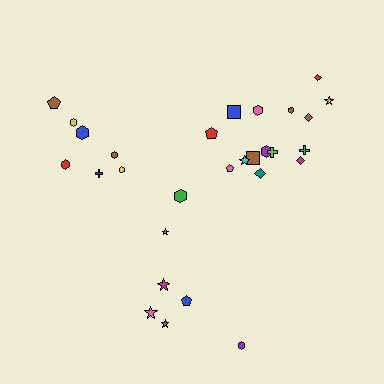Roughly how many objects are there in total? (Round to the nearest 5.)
Roughly 30 objects in total.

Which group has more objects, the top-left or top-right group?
The top-right group.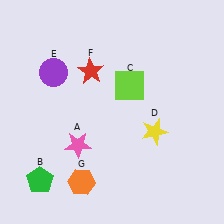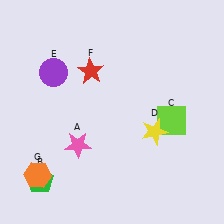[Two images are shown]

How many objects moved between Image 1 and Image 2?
2 objects moved between the two images.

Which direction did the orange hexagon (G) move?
The orange hexagon (G) moved left.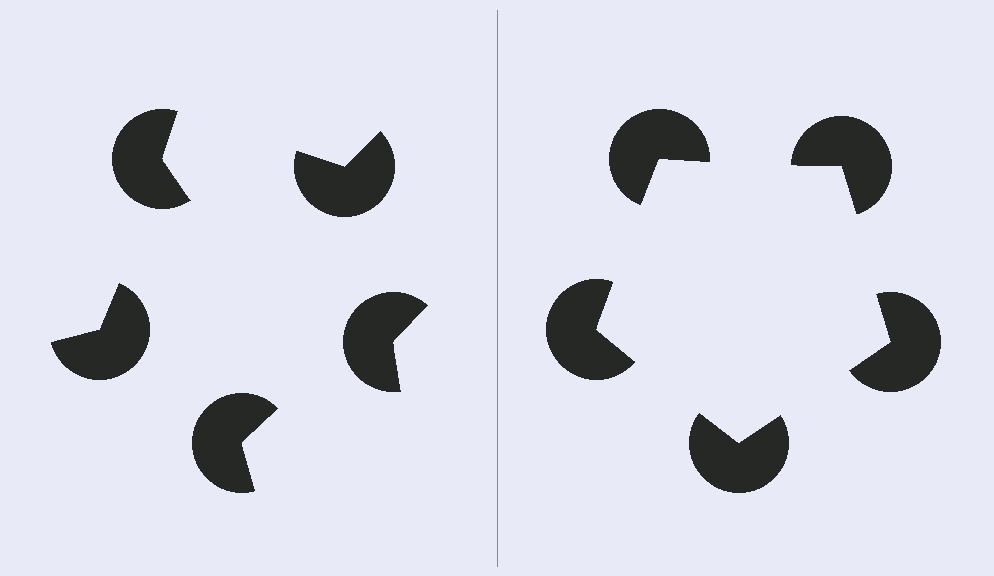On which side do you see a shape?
An illusory pentagon appears on the right side. On the left side the wedge cuts are rotated, so no coherent shape forms.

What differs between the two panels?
The pac-man discs are positioned identically on both sides; only the wedge orientations differ. On the right they align to a pentagon; on the left they are misaligned.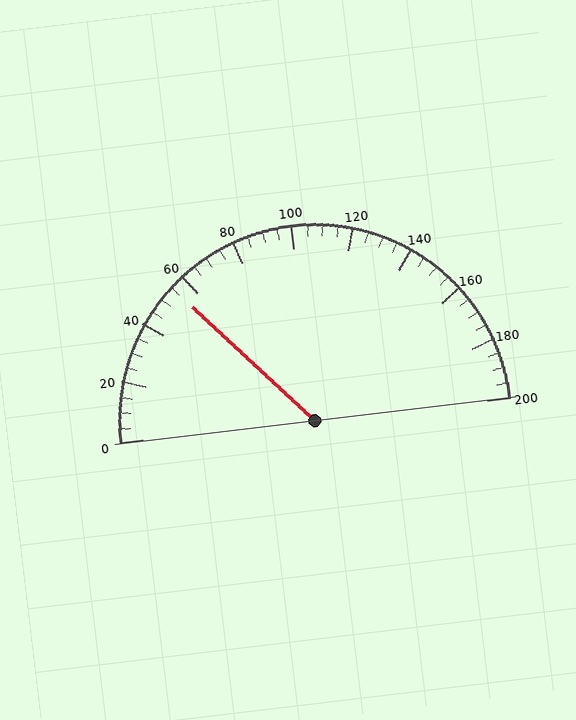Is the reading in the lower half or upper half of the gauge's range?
The reading is in the lower half of the range (0 to 200).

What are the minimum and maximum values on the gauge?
The gauge ranges from 0 to 200.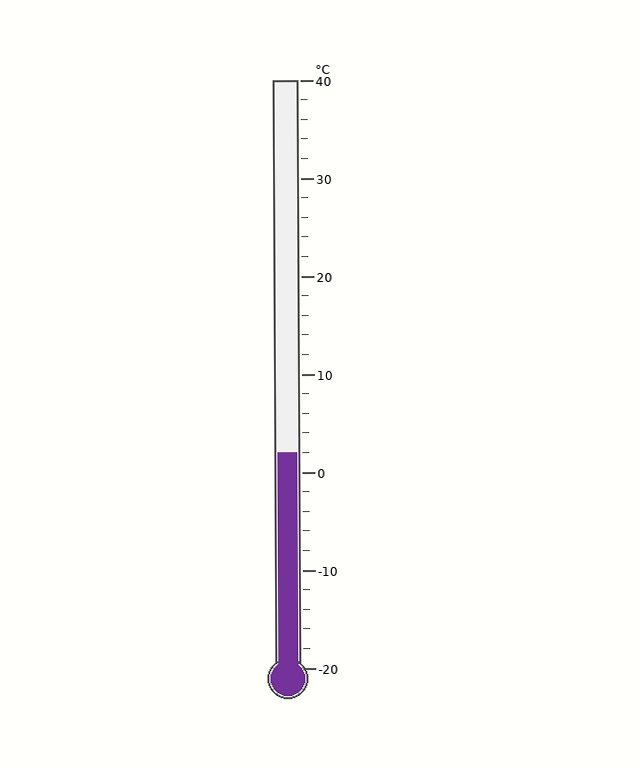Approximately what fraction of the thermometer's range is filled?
The thermometer is filled to approximately 35% of its range.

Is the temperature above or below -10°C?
The temperature is above -10°C.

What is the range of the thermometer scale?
The thermometer scale ranges from -20°C to 40°C.